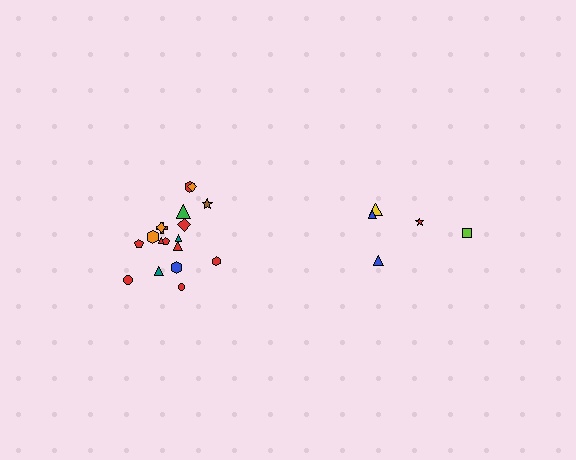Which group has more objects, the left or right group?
The left group.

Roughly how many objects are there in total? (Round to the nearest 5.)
Roughly 25 objects in total.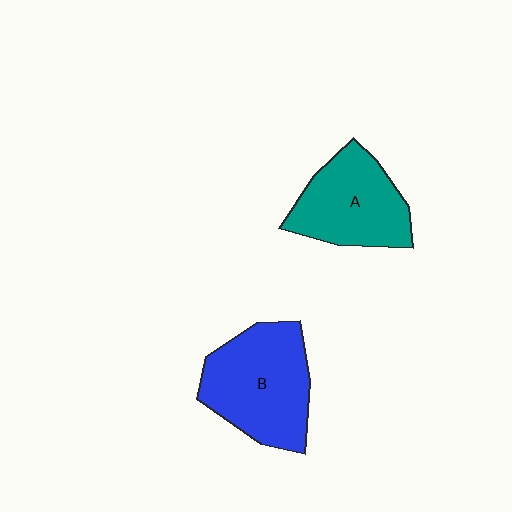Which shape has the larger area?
Shape B (blue).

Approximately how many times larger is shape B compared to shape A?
Approximately 1.2 times.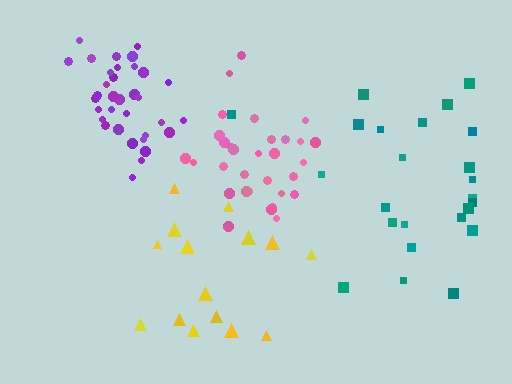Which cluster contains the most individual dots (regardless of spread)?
Purple (34).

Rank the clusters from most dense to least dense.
purple, pink, teal, yellow.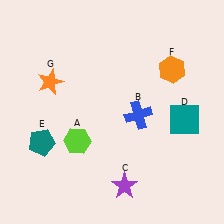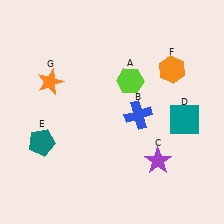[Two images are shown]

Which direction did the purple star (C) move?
The purple star (C) moved right.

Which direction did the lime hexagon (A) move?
The lime hexagon (A) moved up.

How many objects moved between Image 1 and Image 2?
2 objects moved between the two images.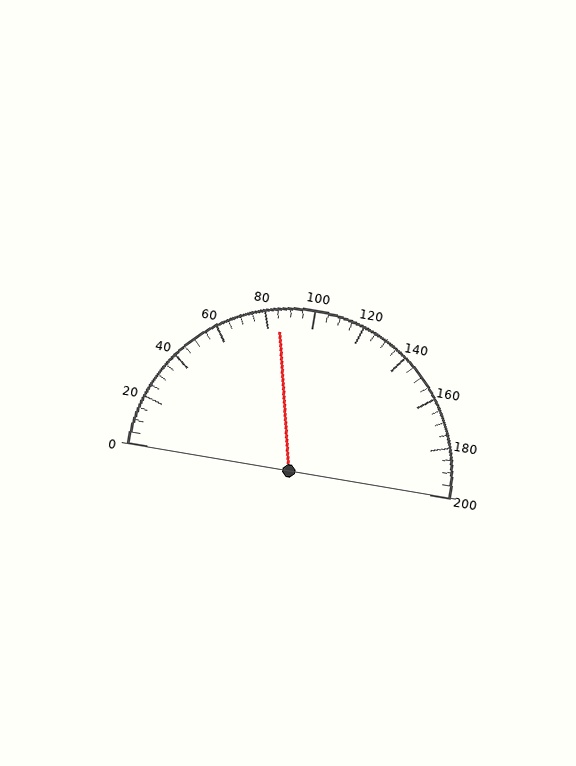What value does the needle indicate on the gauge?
The needle indicates approximately 85.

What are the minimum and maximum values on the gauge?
The gauge ranges from 0 to 200.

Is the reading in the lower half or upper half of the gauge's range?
The reading is in the lower half of the range (0 to 200).